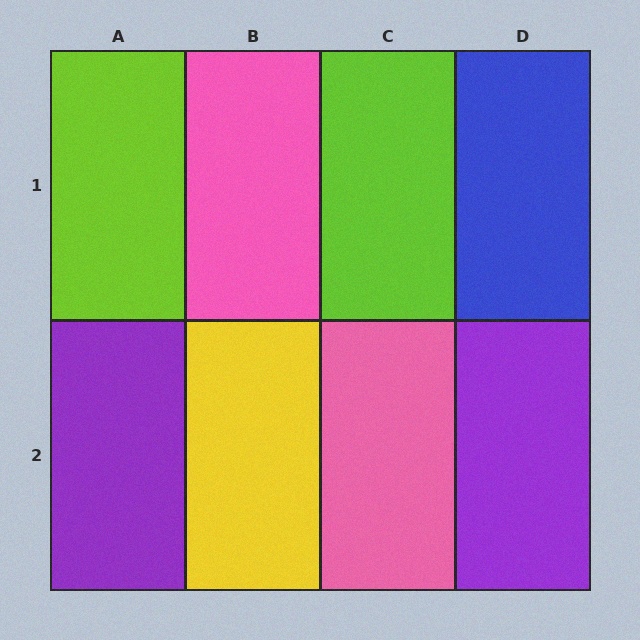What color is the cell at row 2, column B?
Yellow.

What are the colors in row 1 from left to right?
Lime, pink, lime, blue.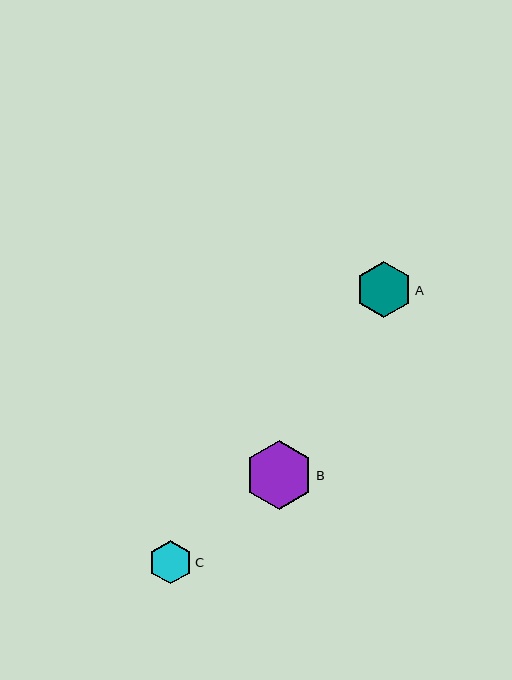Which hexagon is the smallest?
Hexagon C is the smallest with a size of approximately 43 pixels.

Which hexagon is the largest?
Hexagon B is the largest with a size of approximately 69 pixels.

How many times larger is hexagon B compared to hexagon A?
Hexagon B is approximately 1.2 times the size of hexagon A.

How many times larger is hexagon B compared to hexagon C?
Hexagon B is approximately 1.6 times the size of hexagon C.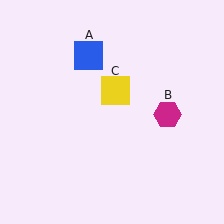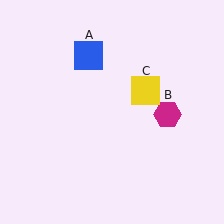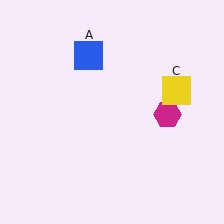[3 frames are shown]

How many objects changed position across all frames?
1 object changed position: yellow square (object C).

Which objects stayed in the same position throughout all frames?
Blue square (object A) and magenta hexagon (object B) remained stationary.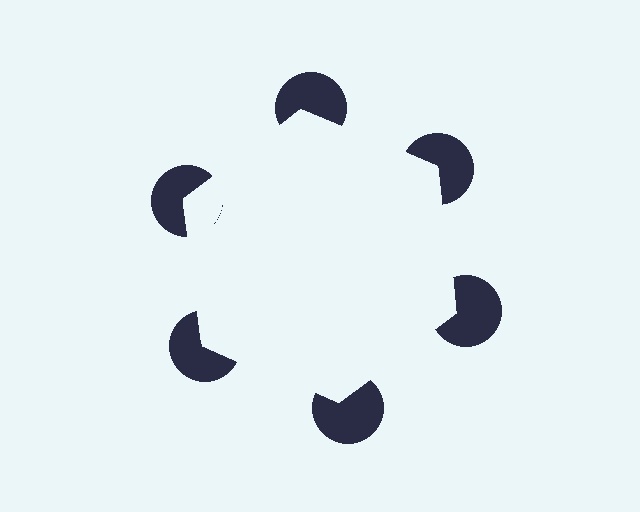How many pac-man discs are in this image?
There are 6 — one at each vertex of the illusory hexagon.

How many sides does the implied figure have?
6 sides.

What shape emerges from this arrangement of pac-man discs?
An illusory hexagon — its edges are inferred from the aligned wedge cuts in the pac-man discs, not physically drawn.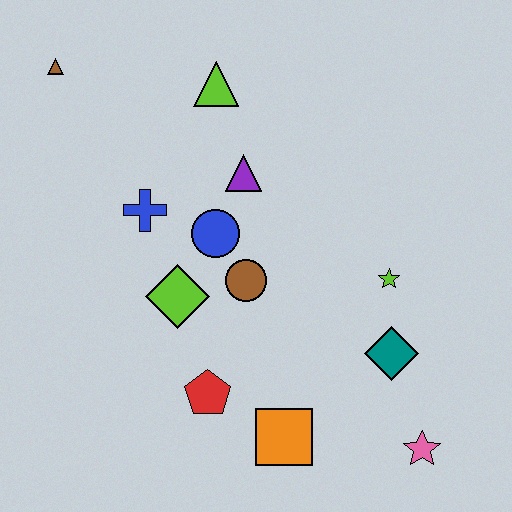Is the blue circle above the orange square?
Yes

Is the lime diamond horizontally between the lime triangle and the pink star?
No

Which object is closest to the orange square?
The red pentagon is closest to the orange square.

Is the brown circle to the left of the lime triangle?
No